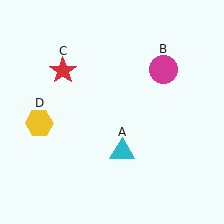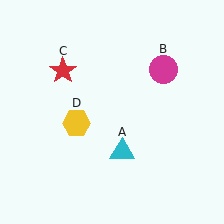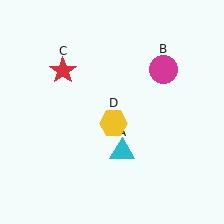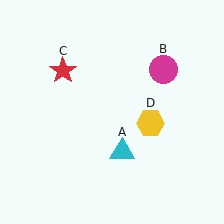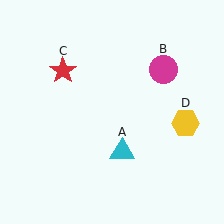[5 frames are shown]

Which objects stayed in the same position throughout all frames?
Cyan triangle (object A) and magenta circle (object B) and red star (object C) remained stationary.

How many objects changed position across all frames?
1 object changed position: yellow hexagon (object D).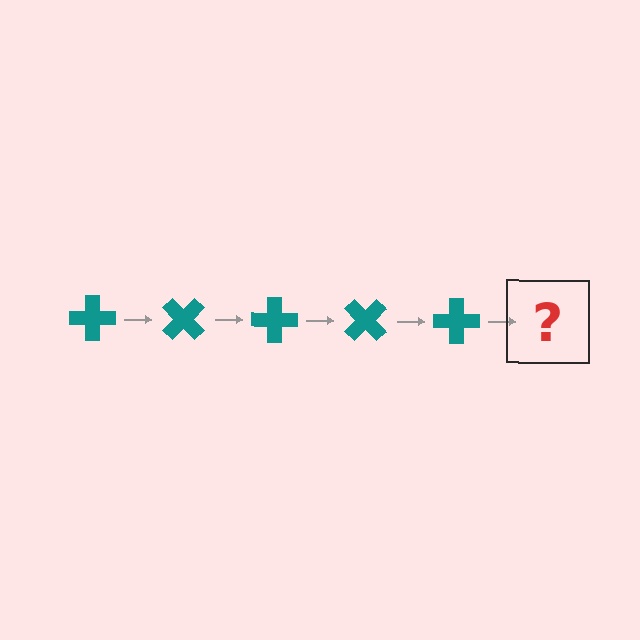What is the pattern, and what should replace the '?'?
The pattern is that the cross rotates 45 degrees each step. The '?' should be a teal cross rotated 225 degrees.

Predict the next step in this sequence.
The next step is a teal cross rotated 225 degrees.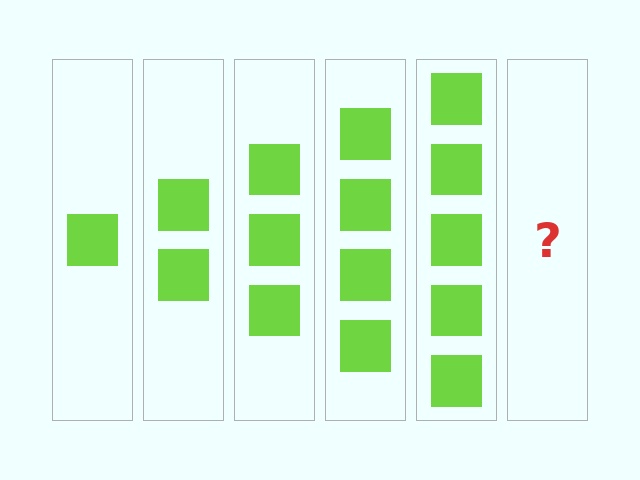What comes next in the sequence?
The next element should be 6 squares.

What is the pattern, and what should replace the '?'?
The pattern is that each step adds one more square. The '?' should be 6 squares.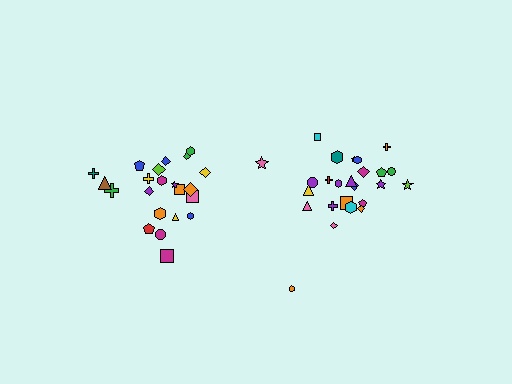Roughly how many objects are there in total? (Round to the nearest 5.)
Roughly 45 objects in total.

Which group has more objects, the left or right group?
The right group.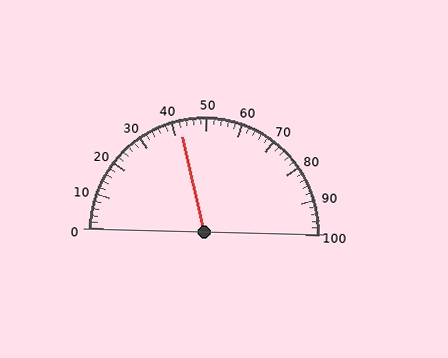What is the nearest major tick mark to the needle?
The nearest major tick mark is 40.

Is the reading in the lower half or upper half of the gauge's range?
The reading is in the lower half of the range (0 to 100).